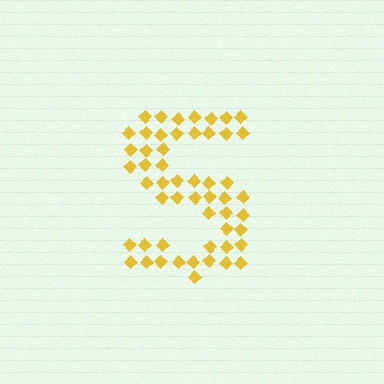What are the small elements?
The small elements are diamonds.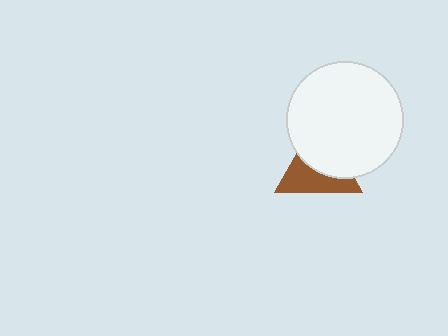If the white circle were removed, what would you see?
You would see the complete brown triangle.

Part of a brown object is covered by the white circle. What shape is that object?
It is a triangle.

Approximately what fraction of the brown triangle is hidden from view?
Roughly 51% of the brown triangle is hidden behind the white circle.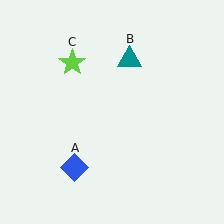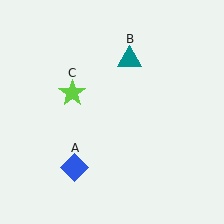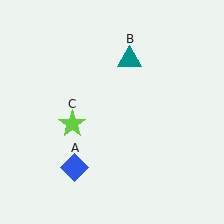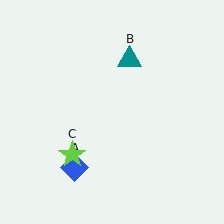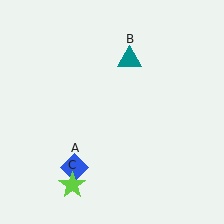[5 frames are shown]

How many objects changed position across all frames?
1 object changed position: lime star (object C).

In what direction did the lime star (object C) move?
The lime star (object C) moved down.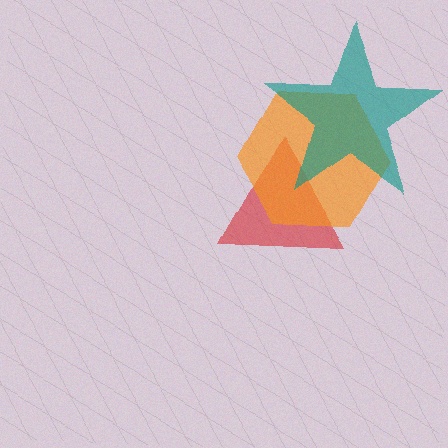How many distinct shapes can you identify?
There are 3 distinct shapes: a red triangle, an orange hexagon, a teal star.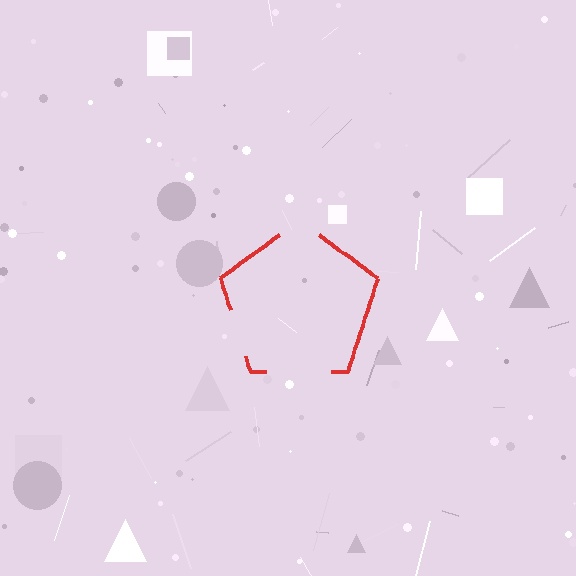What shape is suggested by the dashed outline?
The dashed outline suggests a pentagon.